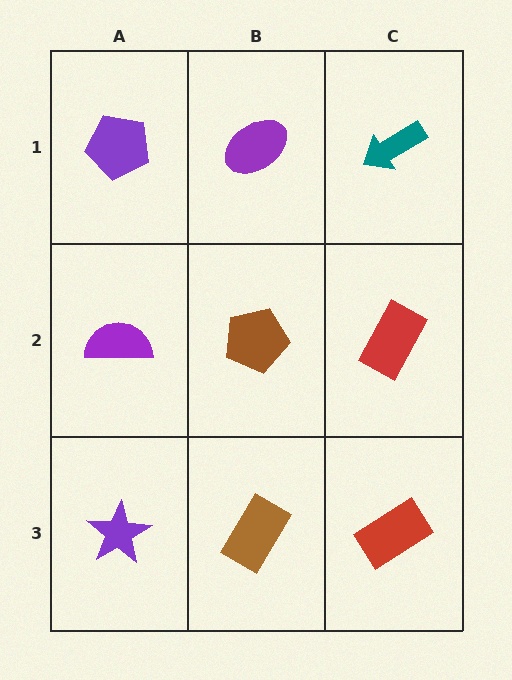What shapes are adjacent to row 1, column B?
A brown pentagon (row 2, column B), a purple pentagon (row 1, column A), a teal arrow (row 1, column C).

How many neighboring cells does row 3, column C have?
2.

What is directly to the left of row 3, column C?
A brown rectangle.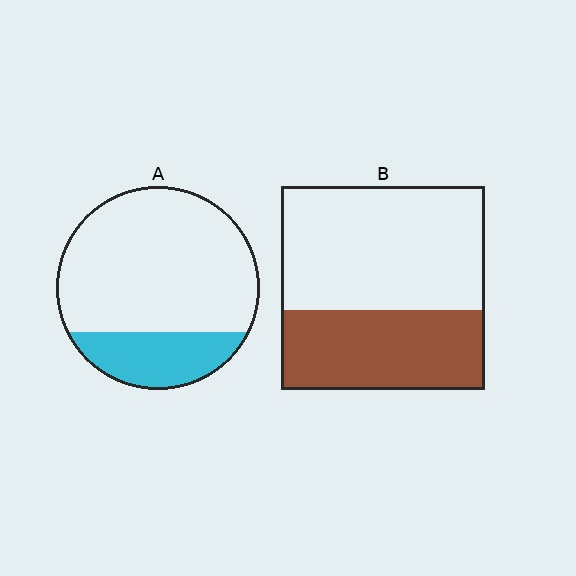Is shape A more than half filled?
No.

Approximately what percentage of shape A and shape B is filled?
A is approximately 25% and B is approximately 40%.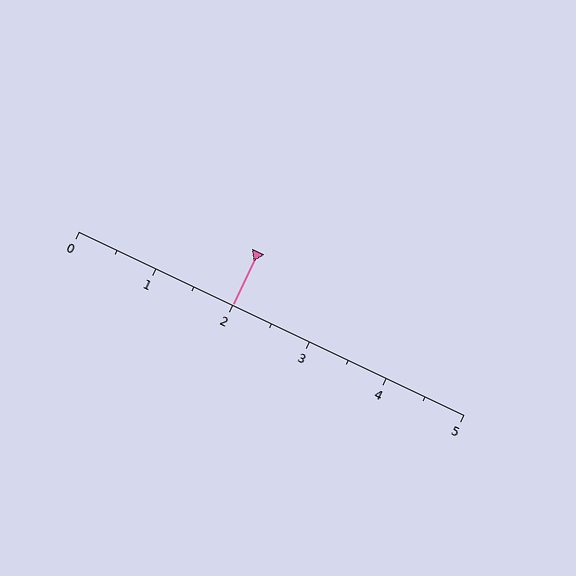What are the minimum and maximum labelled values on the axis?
The axis runs from 0 to 5.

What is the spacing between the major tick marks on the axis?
The major ticks are spaced 1 apart.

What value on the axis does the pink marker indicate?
The marker indicates approximately 2.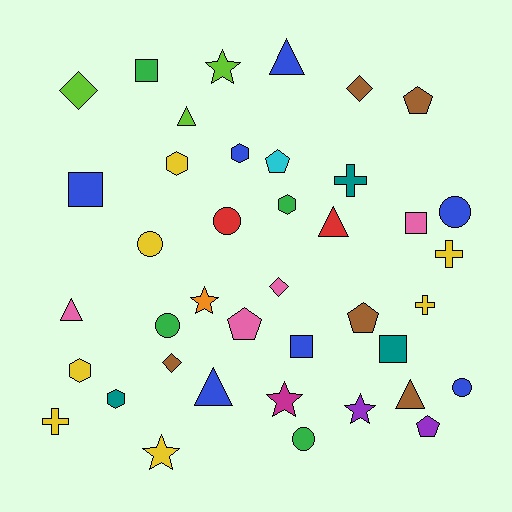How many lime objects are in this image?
There are 3 lime objects.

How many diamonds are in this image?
There are 4 diamonds.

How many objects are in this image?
There are 40 objects.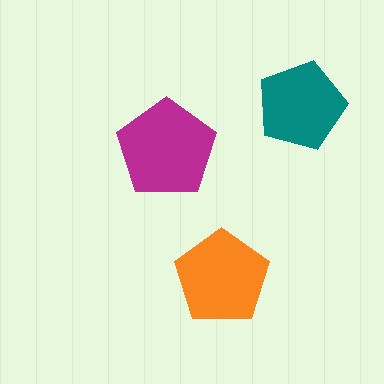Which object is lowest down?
The orange pentagon is bottommost.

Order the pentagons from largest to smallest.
the magenta one, the orange one, the teal one.